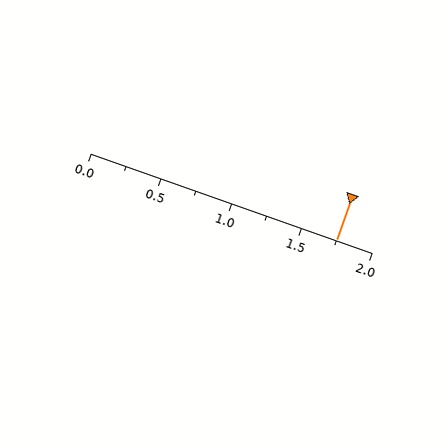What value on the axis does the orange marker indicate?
The marker indicates approximately 1.75.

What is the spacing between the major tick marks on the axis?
The major ticks are spaced 0.5 apart.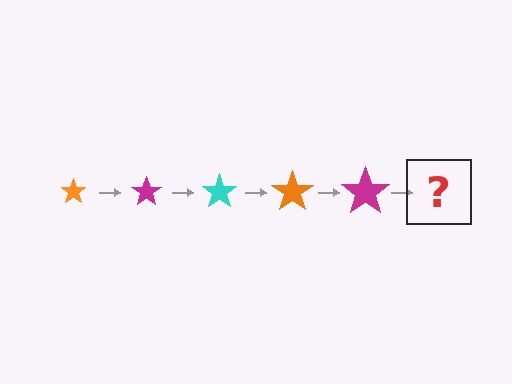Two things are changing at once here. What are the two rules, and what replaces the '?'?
The two rules are that the star grows larger each step and the color cycles through orange, magenta, and cyan. The '?' should be a cyan star, larger than the previous one.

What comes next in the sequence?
The next element should be a cyan star, larger than the previous one.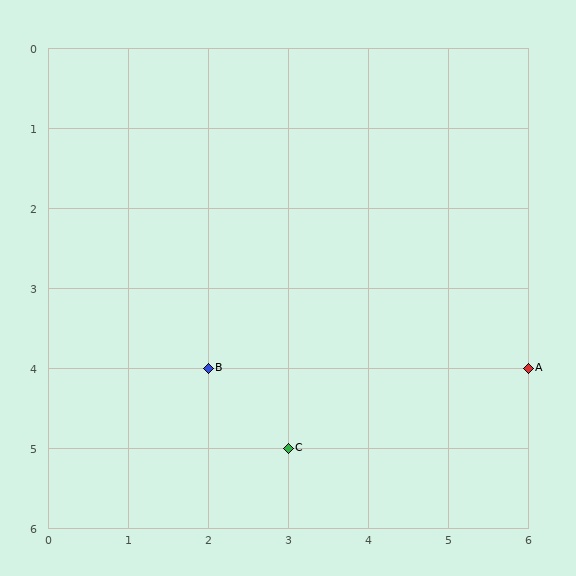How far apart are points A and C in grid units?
Points A and C are 3 columns and 1 row apart (about 3.2 grid units diagonally).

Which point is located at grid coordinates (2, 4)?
Point B is at (2, 4).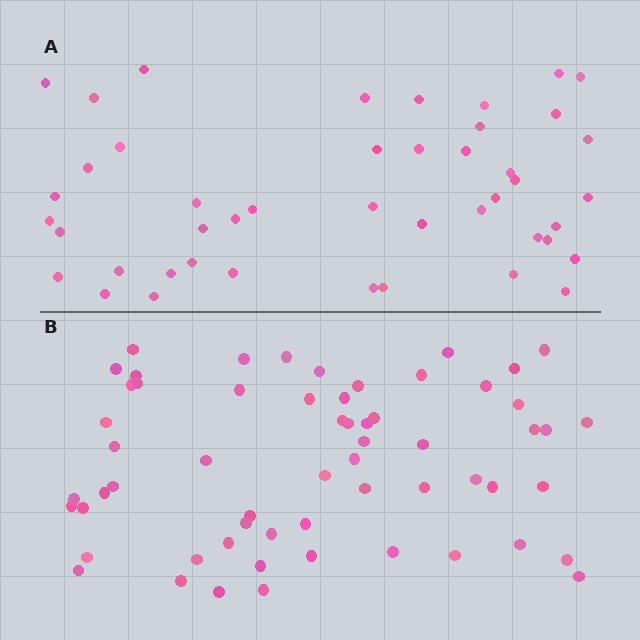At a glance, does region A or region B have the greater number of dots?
Region B (the bottom region) has more dots.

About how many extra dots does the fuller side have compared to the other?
Region B has approximately 15 more dots than region A.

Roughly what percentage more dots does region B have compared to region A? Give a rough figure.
About 35% more.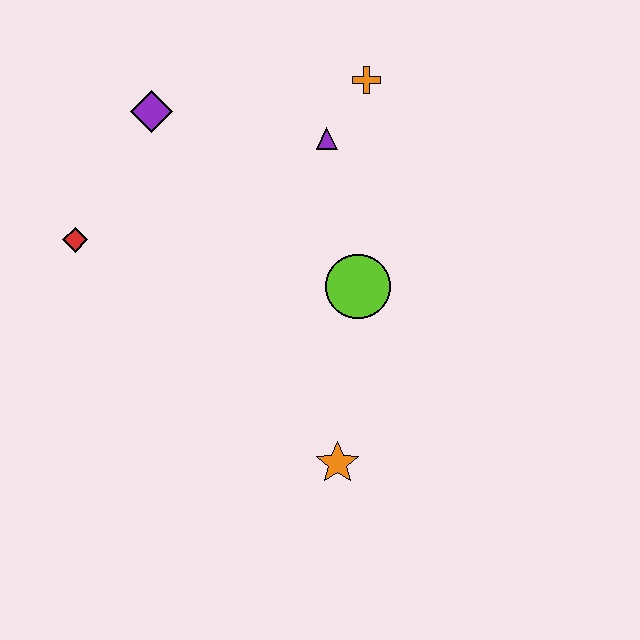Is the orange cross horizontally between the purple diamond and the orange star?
No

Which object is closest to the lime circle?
The purple triangle is closest to the lime circle.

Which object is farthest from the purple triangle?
The orange star is farthest from the purple triangle.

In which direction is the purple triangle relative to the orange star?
The purple triangle is above the orange star.